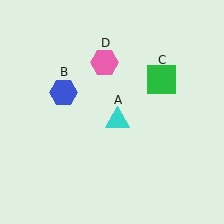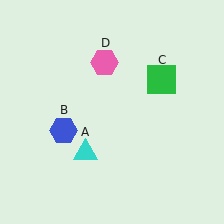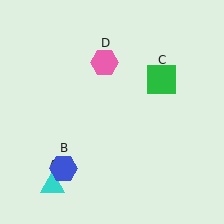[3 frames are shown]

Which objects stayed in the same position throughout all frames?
Green square (object C) and pink hexagon (object D) remained stationary.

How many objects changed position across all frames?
2 objects changed position: cyan triangle (object A), blue hexagon (object B).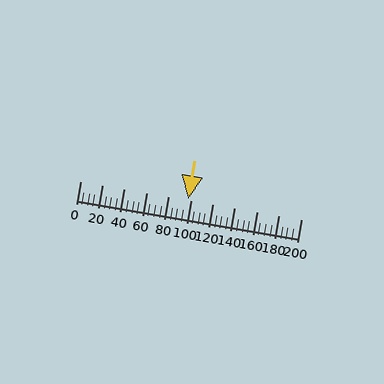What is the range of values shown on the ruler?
The ruler shows values from 0 to 200.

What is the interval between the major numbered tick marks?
The major tick marks are spaced 20 units apart.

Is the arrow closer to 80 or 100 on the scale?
The arrow is closer to 100.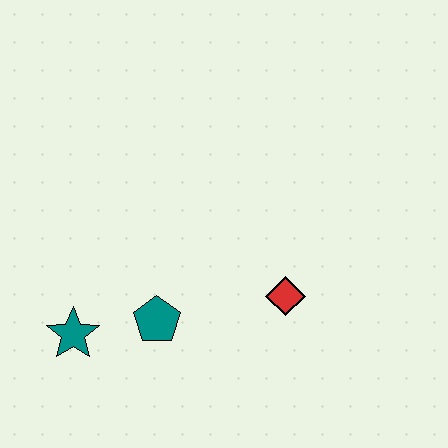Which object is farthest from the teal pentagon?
The red diamond is farthest from the teal pentagon.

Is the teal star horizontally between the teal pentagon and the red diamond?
No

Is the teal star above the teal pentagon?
No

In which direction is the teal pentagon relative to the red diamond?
The teal pentagon is to the left of the red diamond.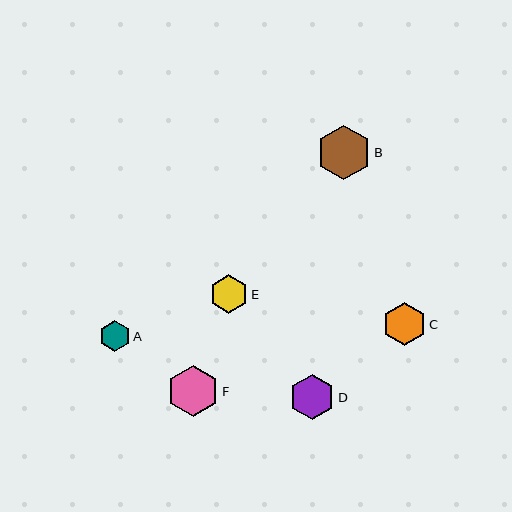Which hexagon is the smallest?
Hexagon A is the smallest with a size of approximately 31 pixels.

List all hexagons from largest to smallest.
From largest to smallest: B, F, D, C, E, A.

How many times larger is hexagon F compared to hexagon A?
Hexagon F is approximately 1.6 times the size of hexagon A.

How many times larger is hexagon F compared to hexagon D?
Hexagon F is approximately 1.1 times the size of hexagon D.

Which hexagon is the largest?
Hexagon B is the largest with a size of approximately 54 pixels.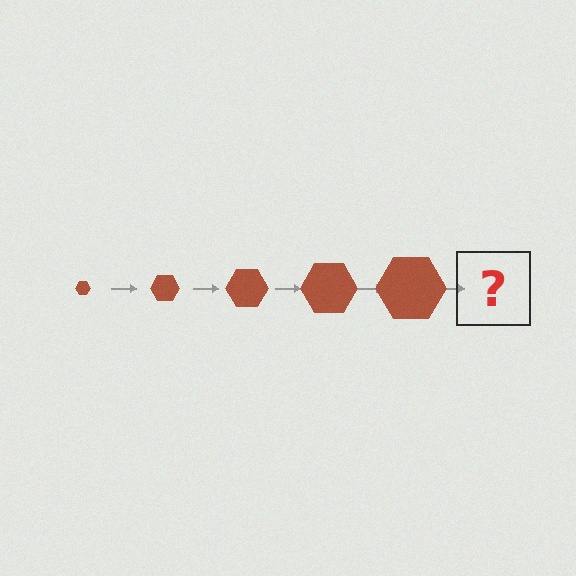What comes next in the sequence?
The next element should be a brown hexagon, larger than the previous one.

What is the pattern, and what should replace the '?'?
The pattern is that the hexagon gets progressively larger each step. The '?' should be a brown hexagon, larger than the previous one.